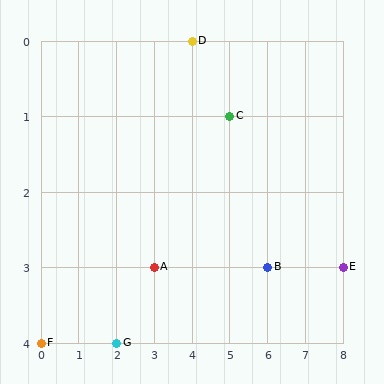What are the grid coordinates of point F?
Point F is at grid coordinates (0, 4).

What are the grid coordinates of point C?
Point C is at grid coordinates (5, 1).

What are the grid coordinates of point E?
Point E is at grid coordinates (8, 3).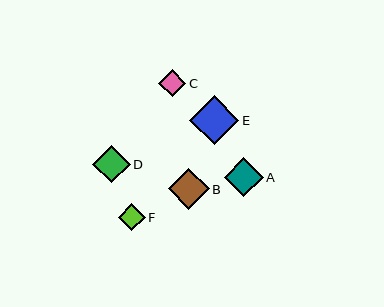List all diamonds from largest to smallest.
From largest to smallest: E, B, A, D, C, F.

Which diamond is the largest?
Diamond E is the largest with a size of approximately 49 pixels.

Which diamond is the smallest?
Diamond F is the smallest with a size of approximately 27 pixels.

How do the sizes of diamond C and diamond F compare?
Diamond C and diamond F are approximately the same size.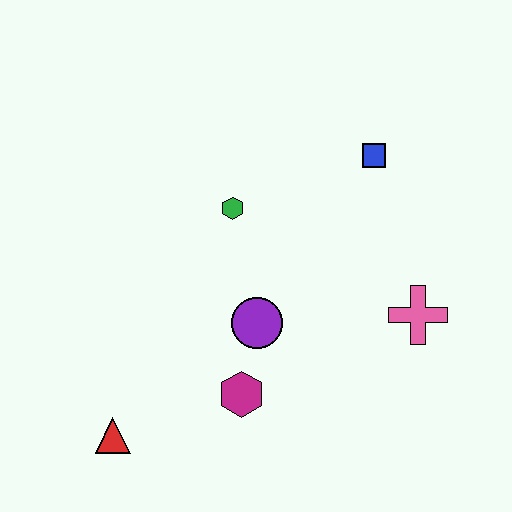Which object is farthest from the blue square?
The red triangle is farthest from the blue square.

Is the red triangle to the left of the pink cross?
Yes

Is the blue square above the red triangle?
Yes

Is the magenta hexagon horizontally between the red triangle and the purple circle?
Yes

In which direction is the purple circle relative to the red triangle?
The purple circle is to the right of the red triangle.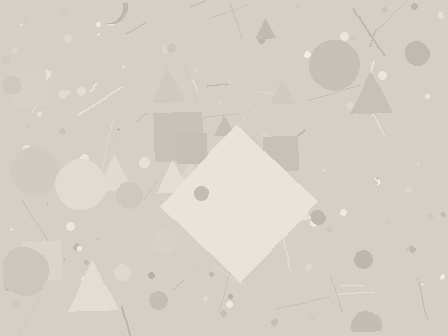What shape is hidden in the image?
A diamond is hidden in the image.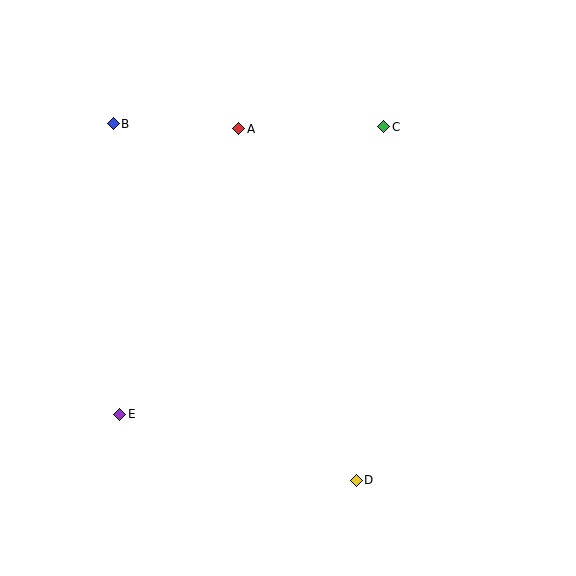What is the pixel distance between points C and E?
The distance between C and E is 390 pixels.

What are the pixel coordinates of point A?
Point A is at (239, 129).